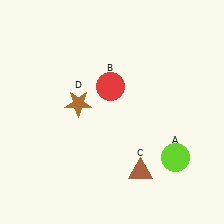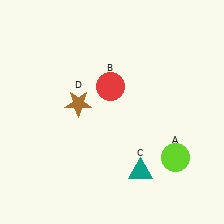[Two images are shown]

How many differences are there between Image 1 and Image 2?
There is 1 difference between the two images.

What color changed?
The triangle (C) changed from brown in Image 1 to teal in Image 2.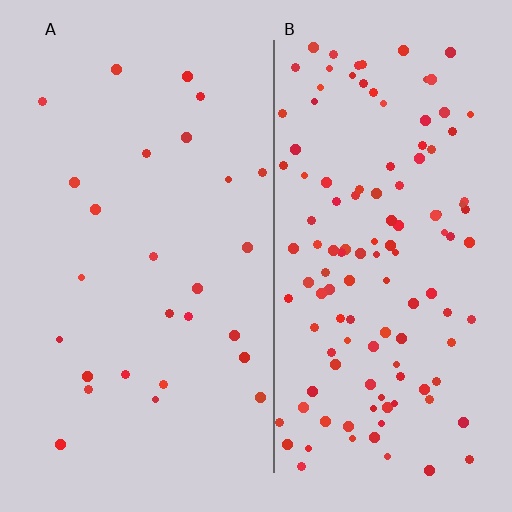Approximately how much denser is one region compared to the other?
Approximately 4.6× — region B over region A.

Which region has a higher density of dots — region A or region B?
B (the right).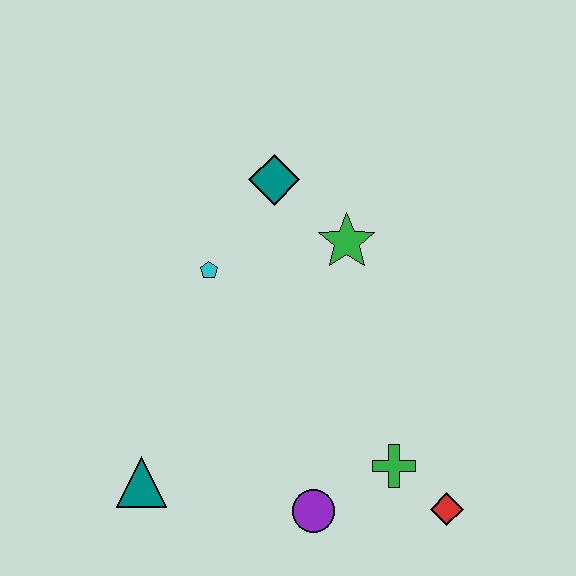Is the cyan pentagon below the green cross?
No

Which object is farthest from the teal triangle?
The teal diamond is farthest from the teal triangle.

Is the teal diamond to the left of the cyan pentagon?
No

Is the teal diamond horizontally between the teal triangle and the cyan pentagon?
No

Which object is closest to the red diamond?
The green cross is closest to the red diamond.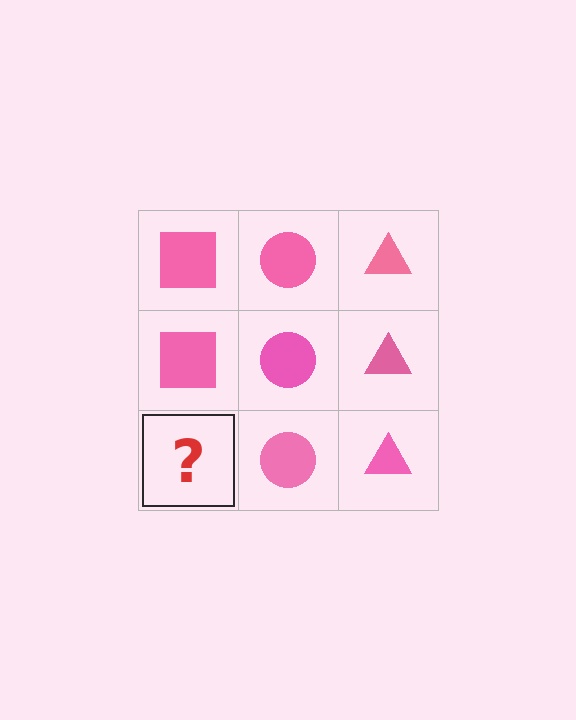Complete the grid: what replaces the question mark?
The question mark should be replaced with a pink square.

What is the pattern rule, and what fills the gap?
The rule is that each column has a consistent shape. The gap should be filled with a pink square.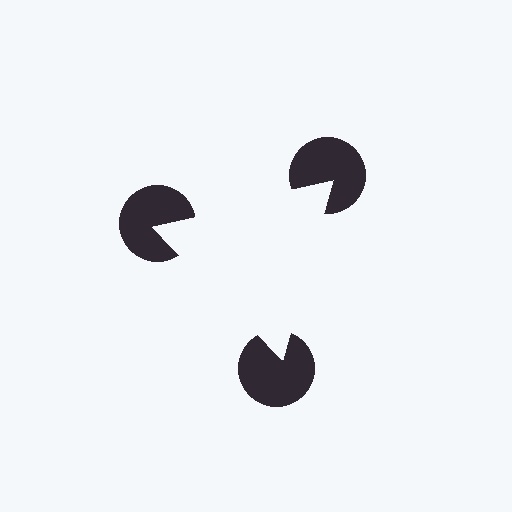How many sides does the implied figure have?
3 sides.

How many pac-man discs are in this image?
There are 3 — one at each vertex of the illusory triangle.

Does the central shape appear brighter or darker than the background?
It typically appears slightly brighter than the background, even though no actual brightness change is drawn.